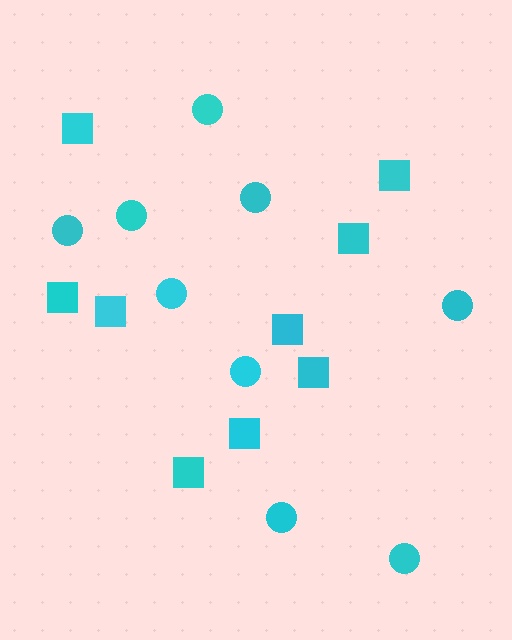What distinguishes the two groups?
There are 2 groups: one group of squares (9) and one group of circles (9).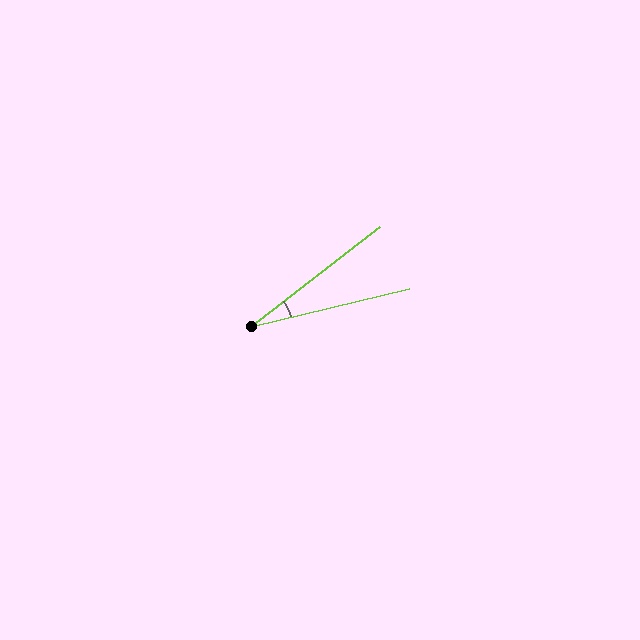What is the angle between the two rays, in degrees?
Approximately 24 degrees.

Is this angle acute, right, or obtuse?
It is acute.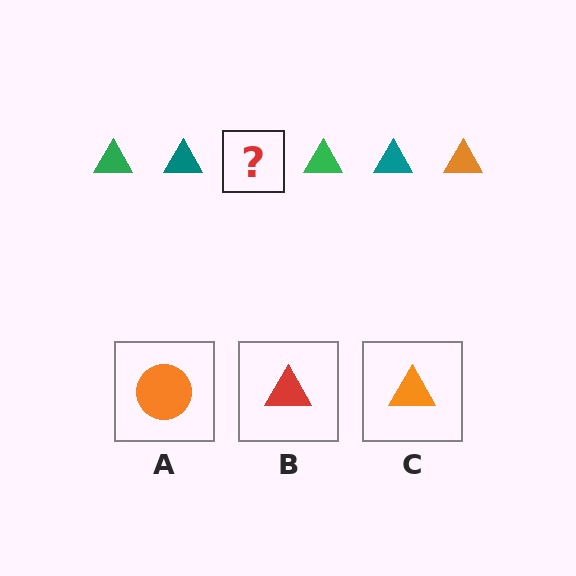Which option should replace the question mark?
Option C.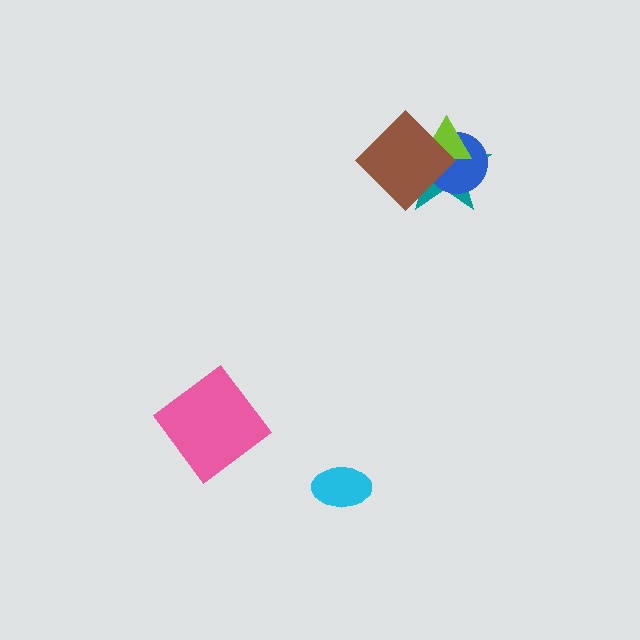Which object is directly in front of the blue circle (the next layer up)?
The lime triangle is directly in front of the blue circle.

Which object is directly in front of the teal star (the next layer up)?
The blue circle is directly in front of the teal star.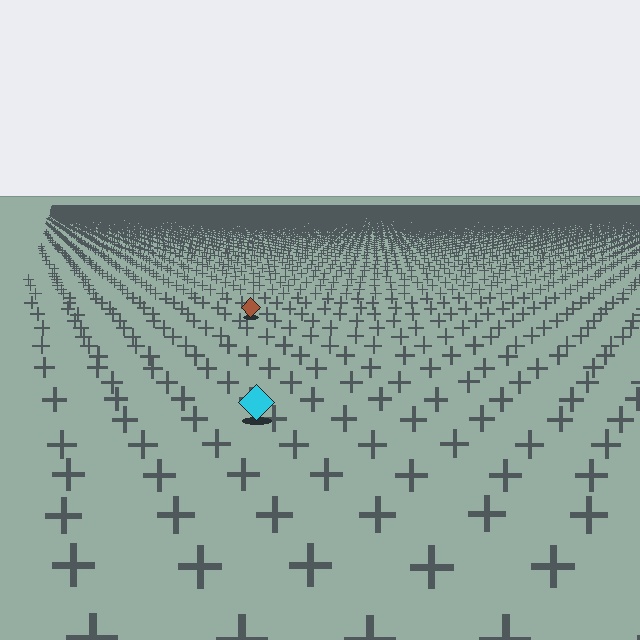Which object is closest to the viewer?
The cyan diamond is closest. The texture marks near it are larger and more spread out.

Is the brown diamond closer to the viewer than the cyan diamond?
No. The cyan diamond is closer — you can tell from the texture gradient: the ground texture is coarser near it.